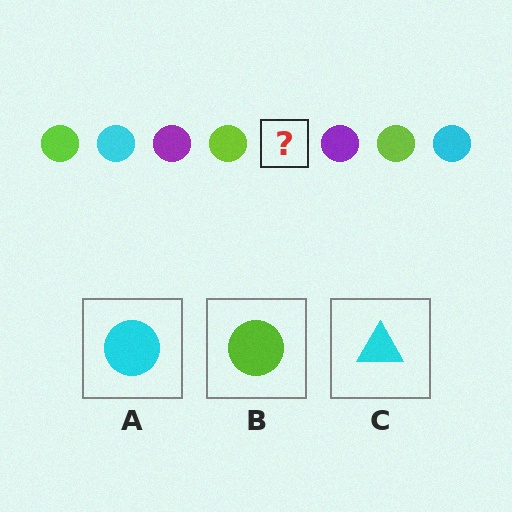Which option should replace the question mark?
Option A.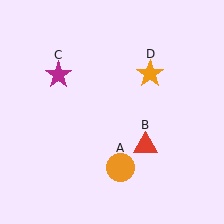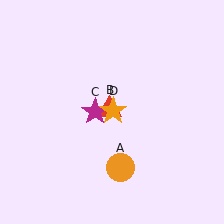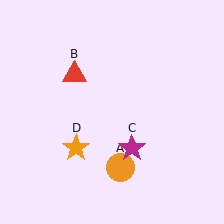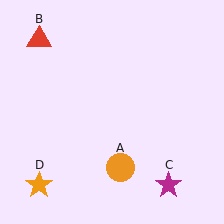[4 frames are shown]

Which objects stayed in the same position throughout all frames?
Orange circle (object A) remained stationary.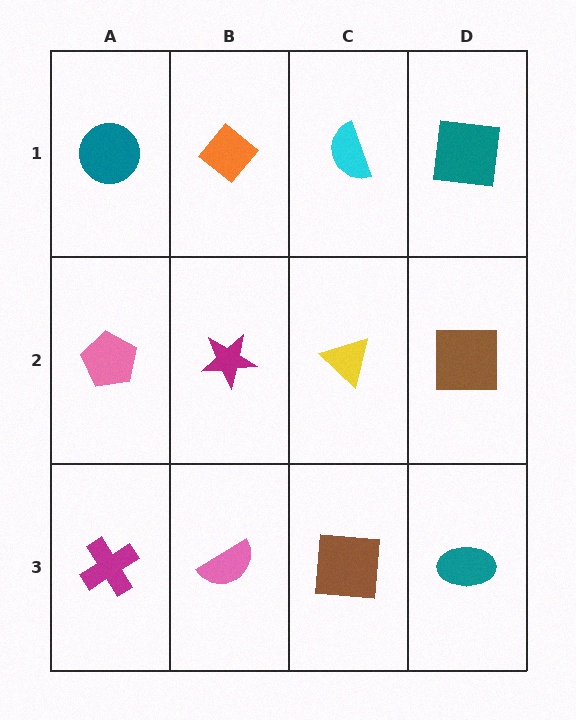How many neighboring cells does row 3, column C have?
3.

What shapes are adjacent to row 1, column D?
A brown square (row 2, column D), a cyan semicircle (row 1, column C).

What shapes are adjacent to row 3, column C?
A yellow triangle (row 2, column C), a pink semicircle (row 3, column B), a teal ellipse (row 3, column D).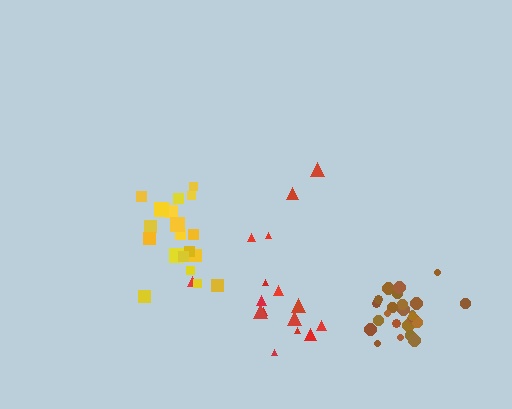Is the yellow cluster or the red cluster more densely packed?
Yellow.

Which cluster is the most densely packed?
Brown.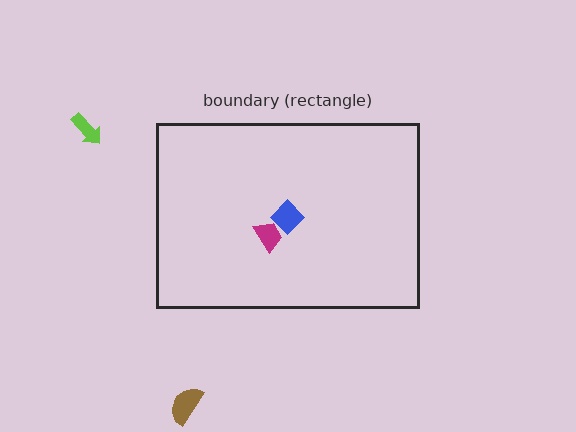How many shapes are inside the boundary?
2 inside, 2 outside.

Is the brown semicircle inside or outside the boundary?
Outside.